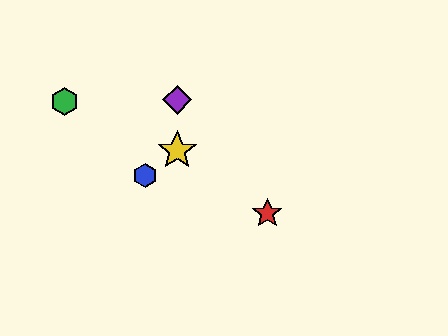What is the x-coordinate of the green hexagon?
The green hexagon is at x≈64.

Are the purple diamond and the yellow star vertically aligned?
Yes, both are at x≈177.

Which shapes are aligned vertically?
The yellow star, the purple diamond are aligned vertically.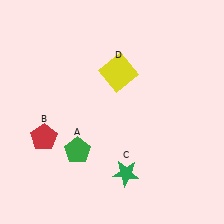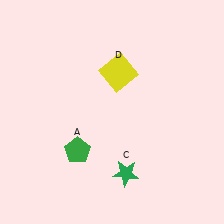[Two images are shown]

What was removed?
The red pentagon (B) was removed in Image 2.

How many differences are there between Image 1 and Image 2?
There is 1 difference between the two images.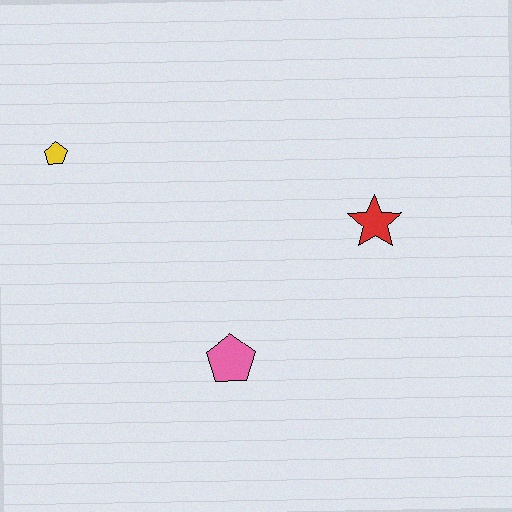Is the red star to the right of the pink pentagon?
Yes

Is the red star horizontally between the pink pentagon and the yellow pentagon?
No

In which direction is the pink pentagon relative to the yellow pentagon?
The pink pentagon is below the yellow pentagon.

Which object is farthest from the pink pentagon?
The yellow pentagon is farthest from the pink pentagon.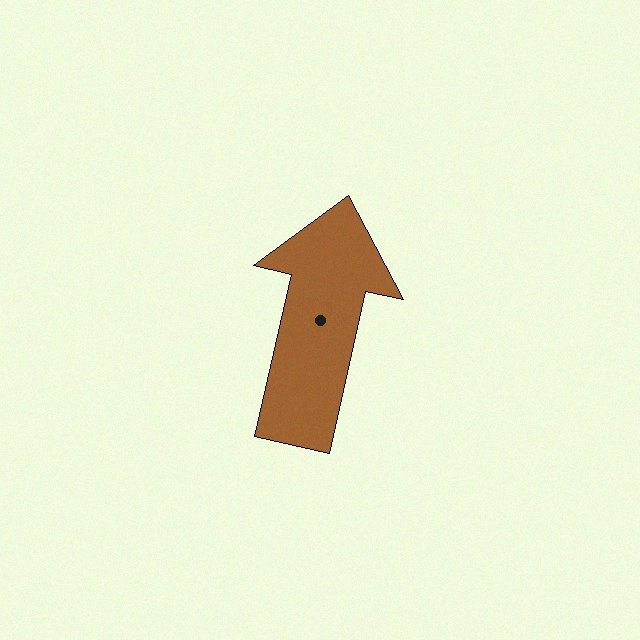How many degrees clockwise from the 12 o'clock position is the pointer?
Approximately 13 degrees.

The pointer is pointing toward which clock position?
Roughly 12 o'clock.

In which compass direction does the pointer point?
North.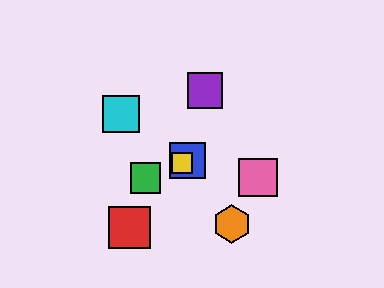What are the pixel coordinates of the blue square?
The blue square is at (188, 160).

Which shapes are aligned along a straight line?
The blue square, the green square, the yellow square are aligned along a straight line.